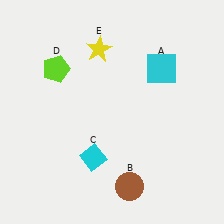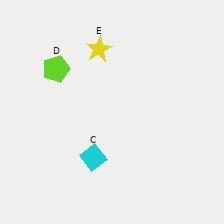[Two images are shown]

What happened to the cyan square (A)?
The cyan square (A) was removed in Image 2. It was in the top-right area of Image 1.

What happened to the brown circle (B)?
The brown circle (B) was removed in Image 2. It was in the bottom-right area of Image 1.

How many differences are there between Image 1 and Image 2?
There are 2 differences between the two images.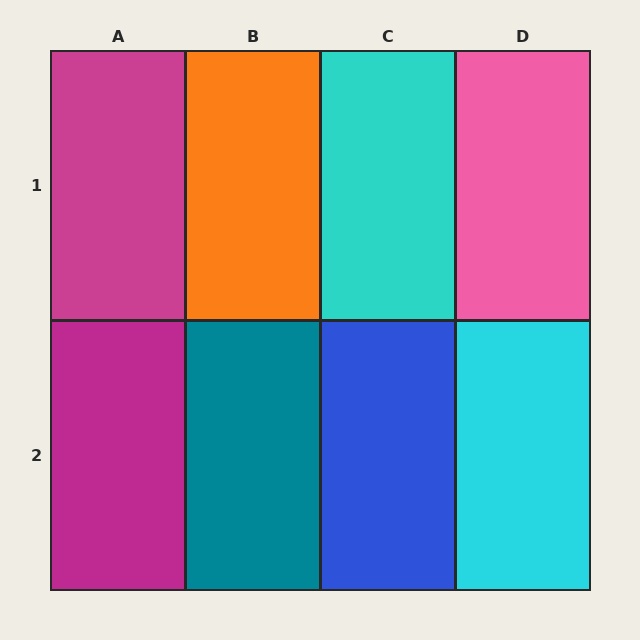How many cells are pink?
1 cell is pink.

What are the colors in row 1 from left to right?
Magenta, orange, cyan, pink.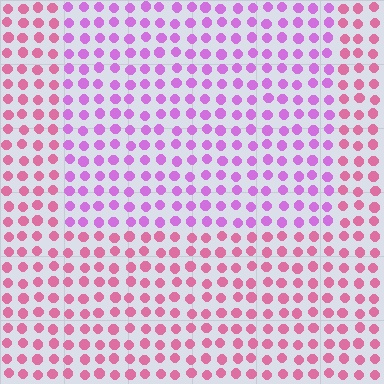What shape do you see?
I see a rectangle.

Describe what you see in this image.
The image is filled with small pink elements in a uniform arrangement. A rectangle-shaped region is visible where the elements are tinted to a slightly different hue, forming a subtle color boundary.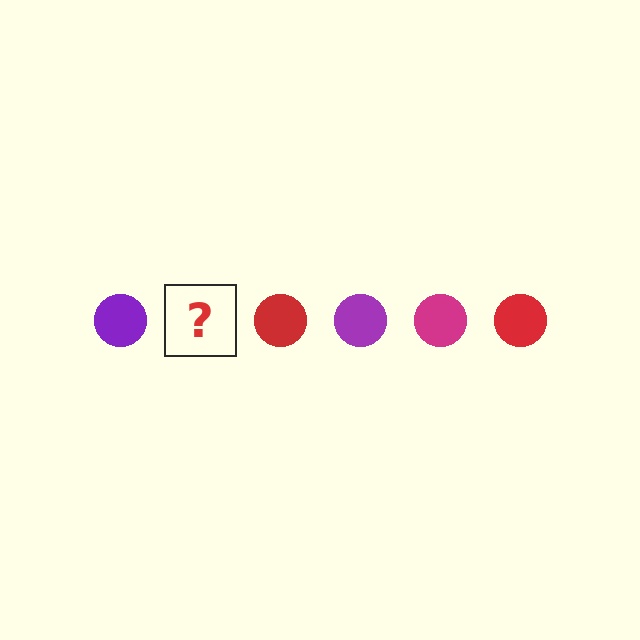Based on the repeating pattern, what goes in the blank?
The blank should be a magenta circle.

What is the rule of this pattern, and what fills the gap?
The rule is that the pattern cycles through purple, magenta, red circles. The gap should be filled with a magenta circle.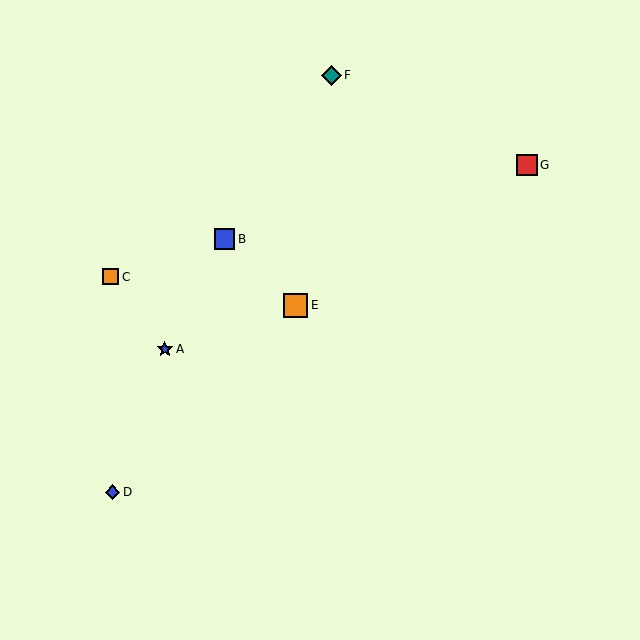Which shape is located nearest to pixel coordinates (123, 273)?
The orange square (labeled C) at (111, 277) is nearest to that location.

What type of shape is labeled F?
Shape F is a teal diamond.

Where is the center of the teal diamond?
The center of the teal diamond is at (331, 75).